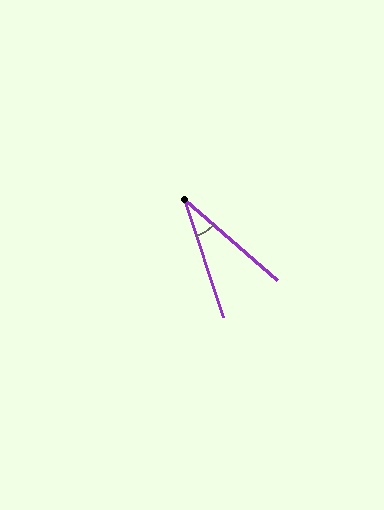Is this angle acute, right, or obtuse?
It is acute.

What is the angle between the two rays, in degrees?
Approximately 31 degrees.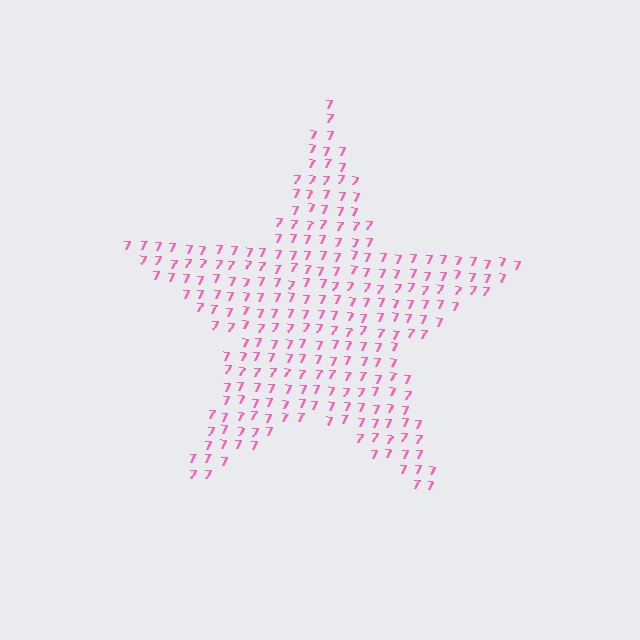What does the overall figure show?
The overall figure shows a star.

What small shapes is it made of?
It is made of small digit 7's.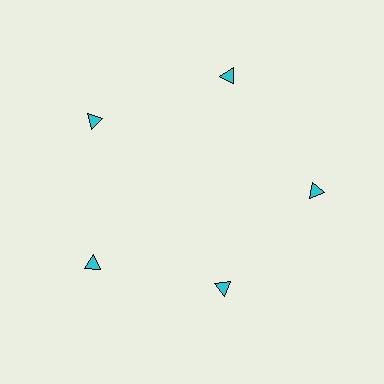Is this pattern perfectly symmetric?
No. The 5 cyan triangles are arranged in a ring, but one element near the 5 o'clock position is pulled inward toward the center, breaking the 5-fold rotational symmetry.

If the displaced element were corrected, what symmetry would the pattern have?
It would have 5-fold rotational symmetry — the pattern would map onto itself every 72 degrees.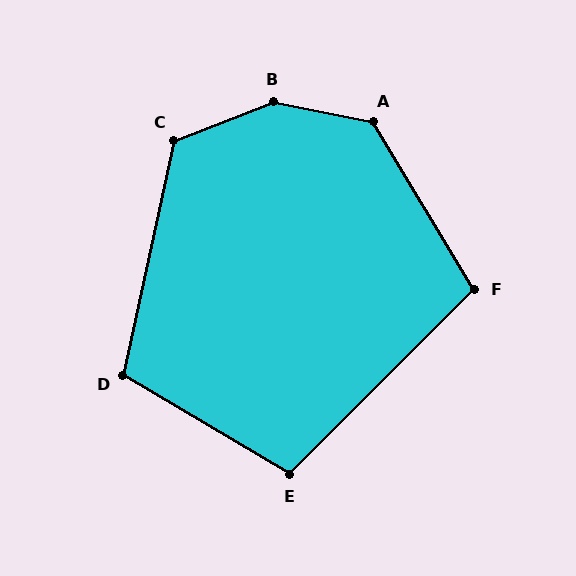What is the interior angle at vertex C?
Approximately 123 degrees (obtuse).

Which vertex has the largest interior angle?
B, at approximately 148 degrees.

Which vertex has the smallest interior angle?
F, at approximately 104 degrees.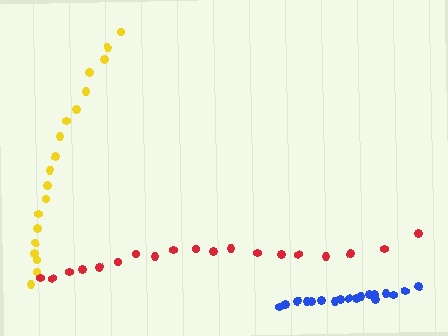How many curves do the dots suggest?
There are 3 distinct paths.